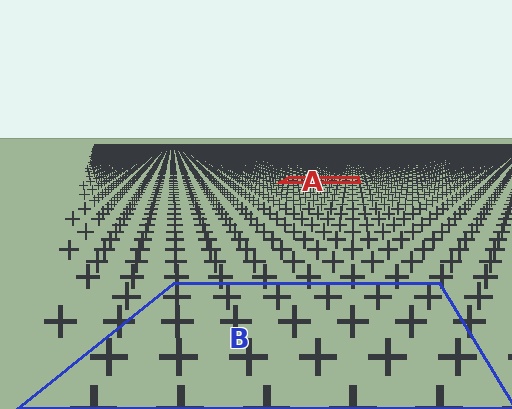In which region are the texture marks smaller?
The texture marks are smaller in region A, because it is farther away.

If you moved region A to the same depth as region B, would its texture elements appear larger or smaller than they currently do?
They would appear larger. At a closer depth, the same texture elements are projected at a bigger on-screen size.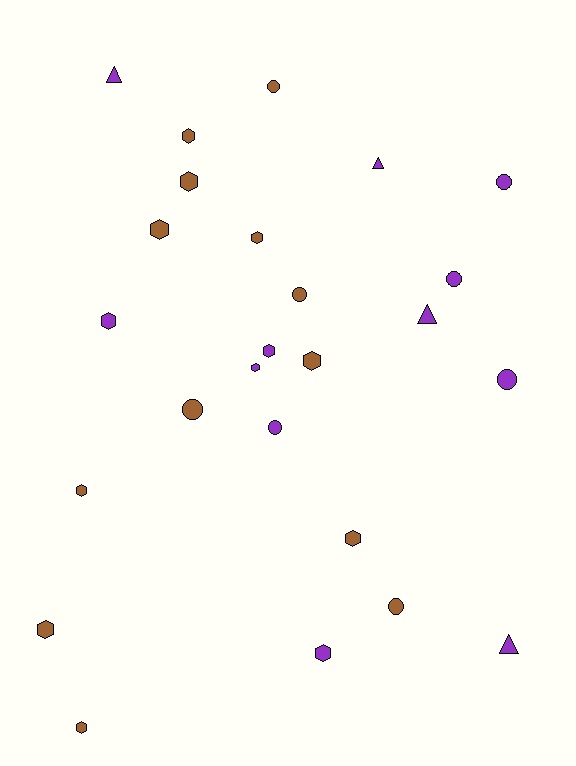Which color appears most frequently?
Brown, with 13 objects.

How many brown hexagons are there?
There are 9 brown hexagons.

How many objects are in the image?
There are 25 objects.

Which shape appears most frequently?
Hexagon, with 13 objects.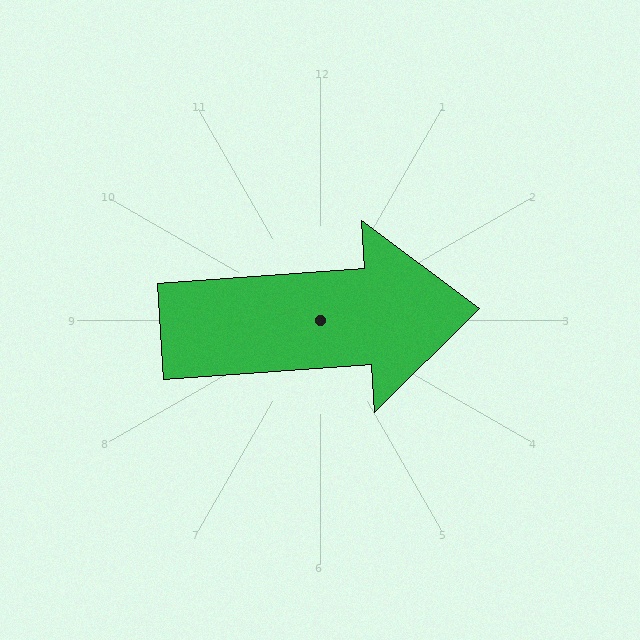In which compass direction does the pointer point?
East.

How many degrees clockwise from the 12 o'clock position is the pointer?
Approximately 86 degrees.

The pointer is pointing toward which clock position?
Roughly 3 o'clock.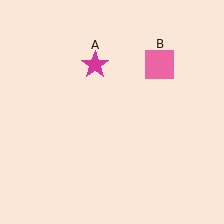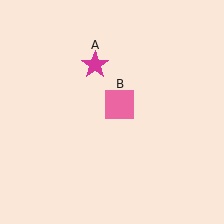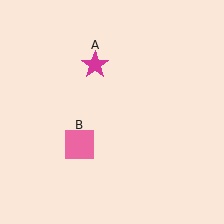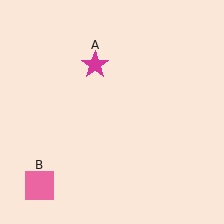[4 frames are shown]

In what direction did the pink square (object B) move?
The pink square (object B) moved down and to the left.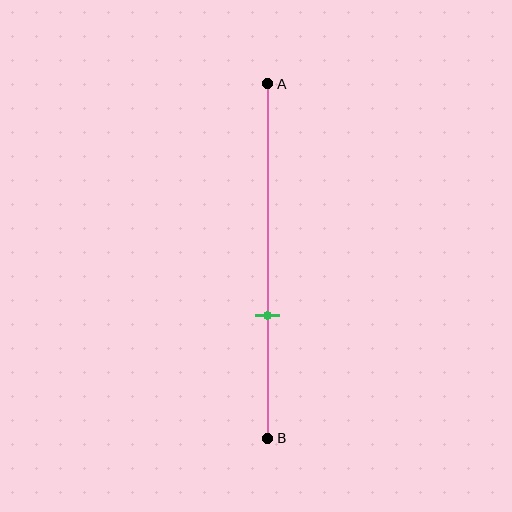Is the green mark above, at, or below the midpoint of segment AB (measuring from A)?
The green mark is below the midpoint of segment AB.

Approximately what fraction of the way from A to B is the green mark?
The green mark is approximately 65% of the way from A to B.